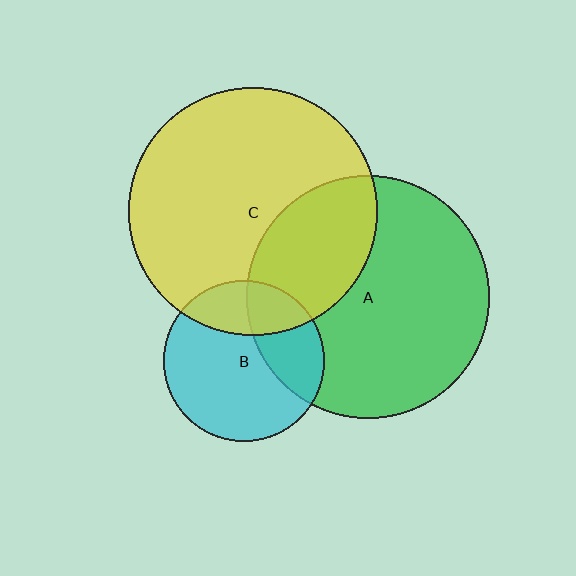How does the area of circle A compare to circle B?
Approximately 2.3 times.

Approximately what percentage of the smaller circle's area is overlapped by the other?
Approximately 30%.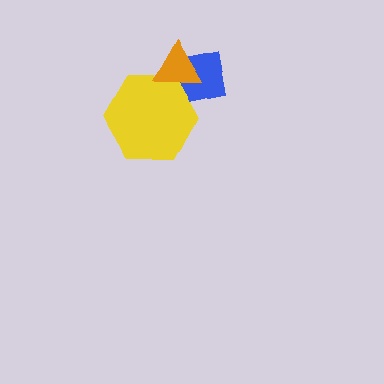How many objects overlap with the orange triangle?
2 objects overlap with the orange triangle.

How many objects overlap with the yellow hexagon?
2 objects overlap with the yellow hexagon.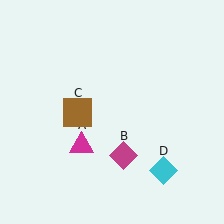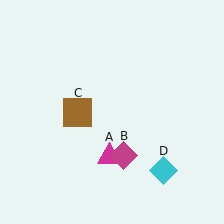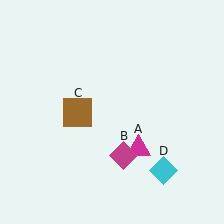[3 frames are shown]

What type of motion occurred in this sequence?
The magenta triangle (object A) rotated counterclockwise around the center of the scene.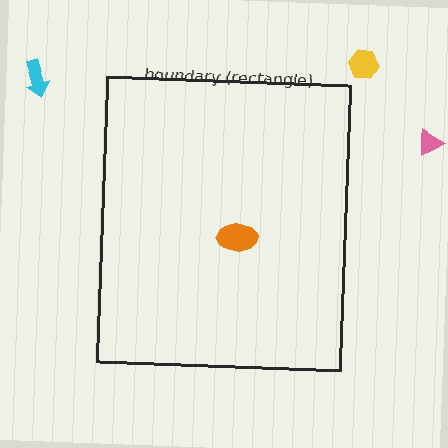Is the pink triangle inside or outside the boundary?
Outside.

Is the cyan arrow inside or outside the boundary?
Outside.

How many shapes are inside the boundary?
1 inside, 3 outside.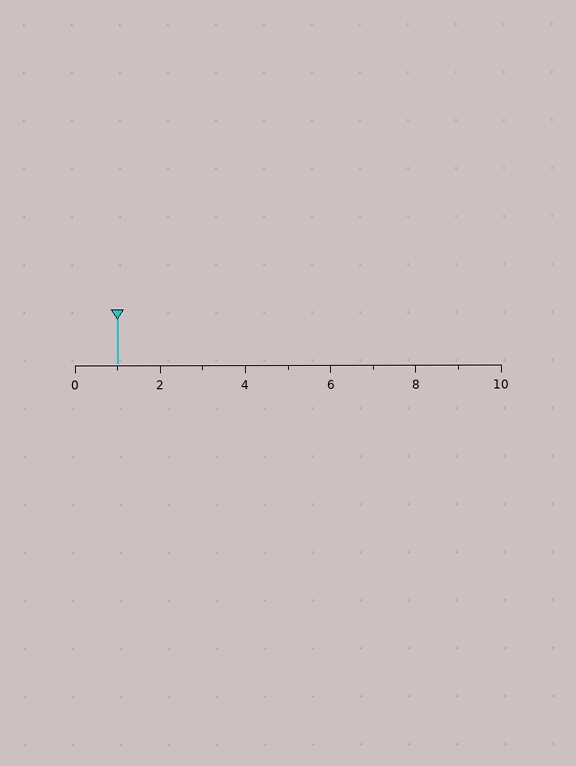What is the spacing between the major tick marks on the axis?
The major ticks are spaced 2 apart.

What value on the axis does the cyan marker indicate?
The marker indicates approximately 1.